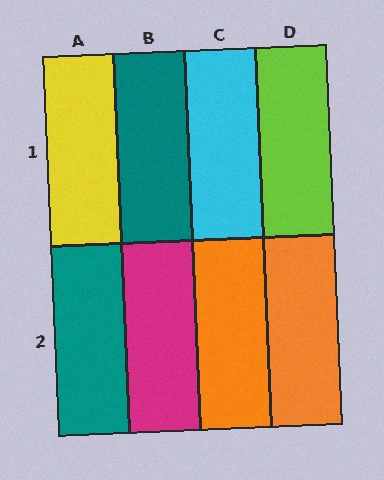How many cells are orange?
2 cells are orange.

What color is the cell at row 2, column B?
Magenta.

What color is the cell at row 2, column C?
Orange.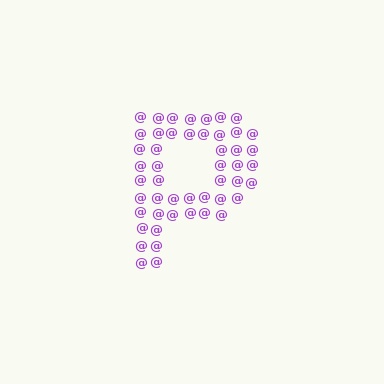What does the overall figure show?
The overall figure shows the letter P.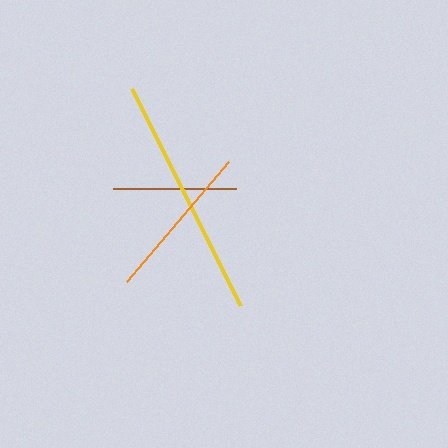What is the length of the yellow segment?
The yellow segment is approximately 243 pixels long.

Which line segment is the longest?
The yellow line is the longest at approximately 243 pixels.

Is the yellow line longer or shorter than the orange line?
The yellow line is longer than the orange line.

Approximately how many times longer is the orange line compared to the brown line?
The orange line is approximately 1.3 times the length of the brown line.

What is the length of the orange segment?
The orange segment is approximately 157 pixels long.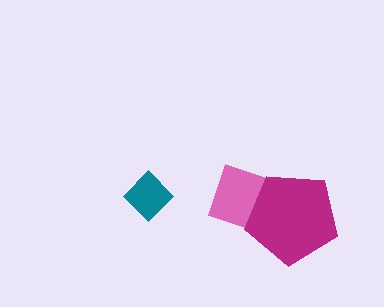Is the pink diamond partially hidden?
Yes, it is partially covered by another shape.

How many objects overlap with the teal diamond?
0 objects overlap with the teal diamond.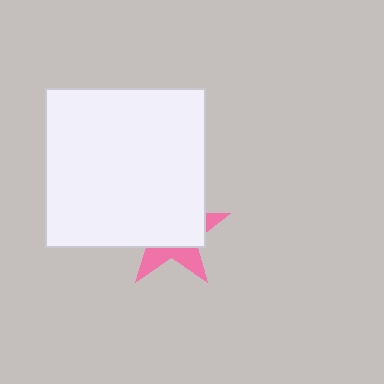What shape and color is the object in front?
The object in front is a white square.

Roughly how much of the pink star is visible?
A small part of it is visible (roughly 34%).